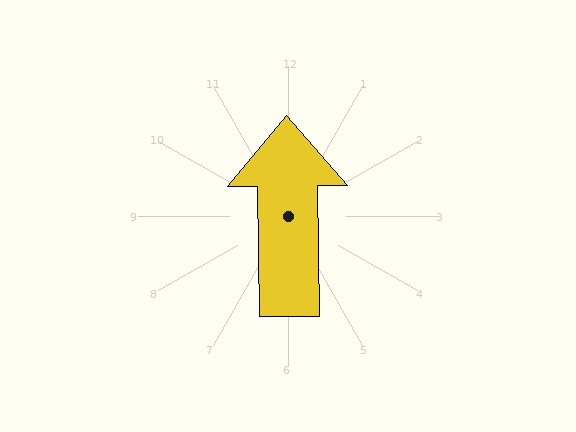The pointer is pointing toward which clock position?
Roughly 12 o'clock.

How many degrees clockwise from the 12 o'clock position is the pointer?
Approximately 359 degrees.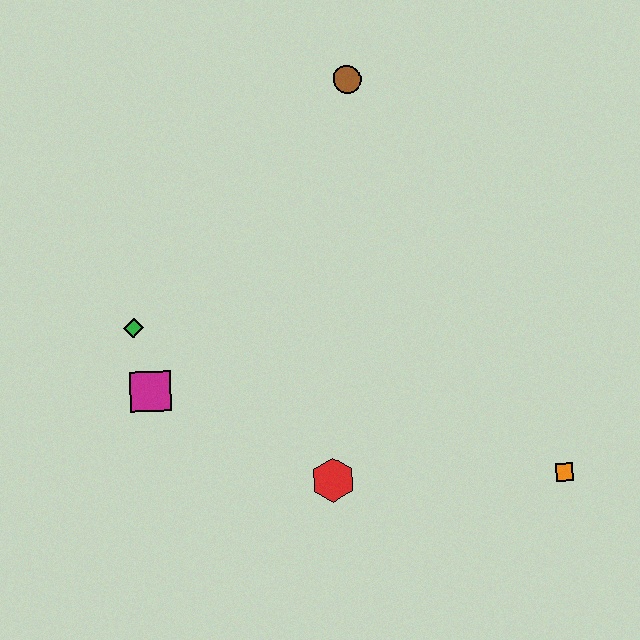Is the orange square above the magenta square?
No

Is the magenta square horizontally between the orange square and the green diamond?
Yes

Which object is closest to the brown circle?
The green diamond is closest to the brown circle.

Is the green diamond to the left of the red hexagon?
Yes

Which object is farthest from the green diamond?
The orange square is farthest from the green diamond.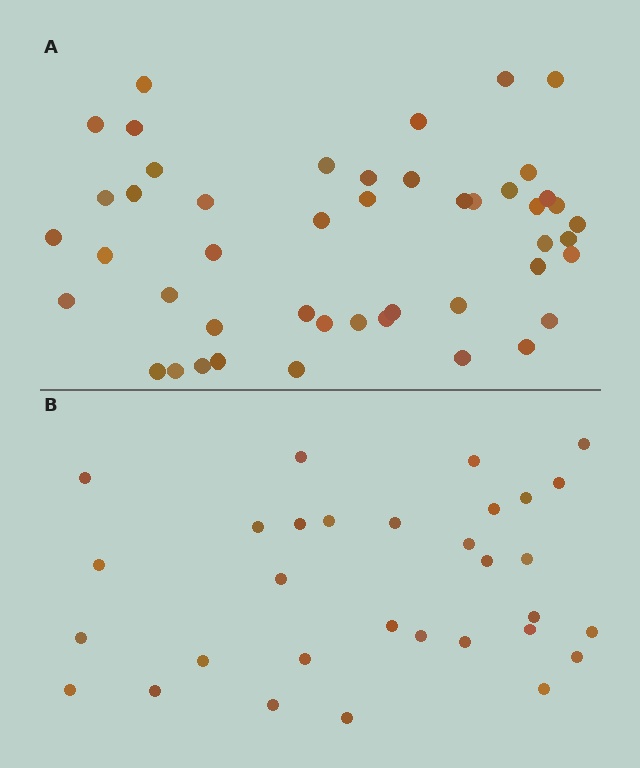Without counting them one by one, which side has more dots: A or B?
Region A (the top region) has more dots.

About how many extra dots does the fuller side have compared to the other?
Region A has approximately 15 more dots than region B.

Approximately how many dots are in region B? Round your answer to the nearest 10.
About 30 dots. (The exact count is 31, which rounds to 30.)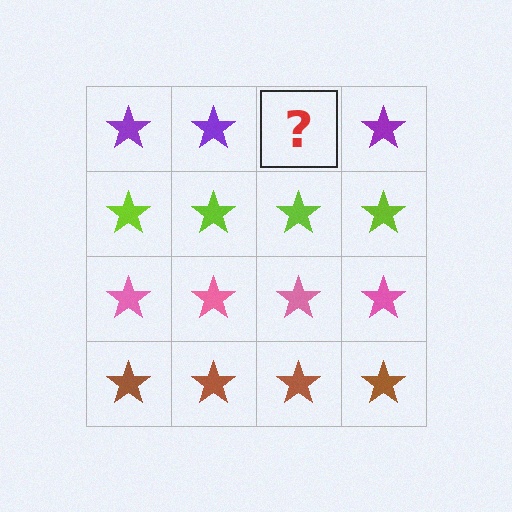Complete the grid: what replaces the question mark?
The question mark should be replaced with a purple star.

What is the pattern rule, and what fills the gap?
The rule is that each row has a consistent color. The gap should be filled with a purple star.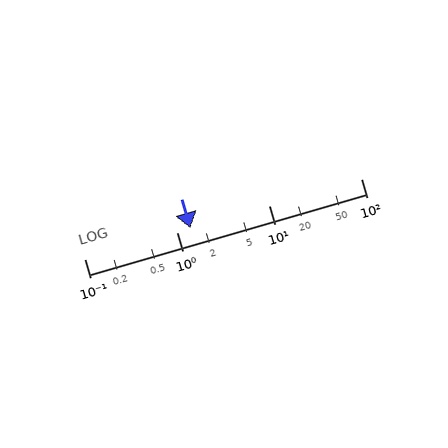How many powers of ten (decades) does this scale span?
The scale spans 3 decades, from 0.1 to 100.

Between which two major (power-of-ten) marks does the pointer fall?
The pointer is between 1 and 10.